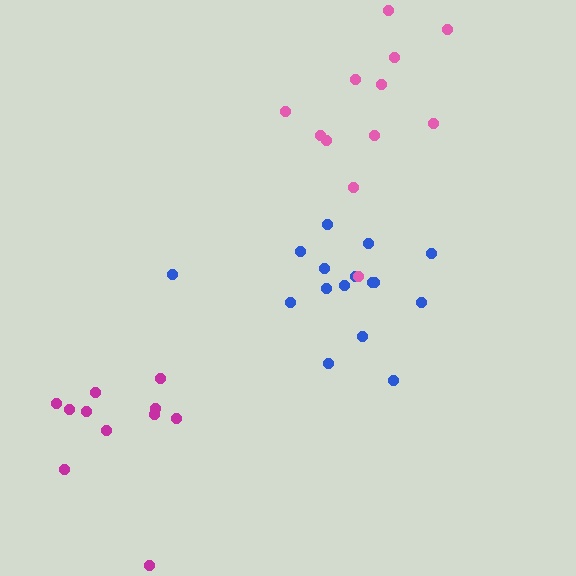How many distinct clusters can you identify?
There are 3 distinct clusters.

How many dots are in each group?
Group 1: 16 dots, Group 2: 12 dots, Group 3: 11 dots (39 total).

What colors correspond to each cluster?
The clusters are colored: blue, pink, magenta.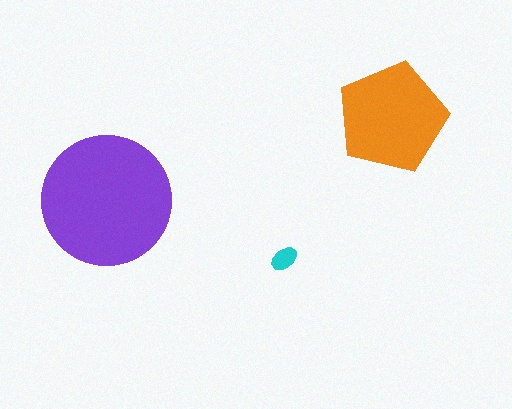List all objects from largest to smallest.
The purple circle, the orange pentagon, the cyan ellipse.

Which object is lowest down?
The cyan ellipse is bottommost.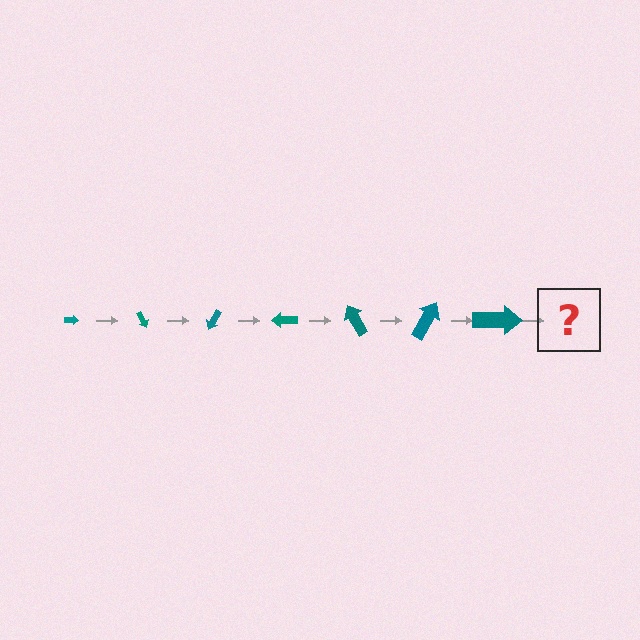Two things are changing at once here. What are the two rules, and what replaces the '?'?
The two rules are that the arrow grows larger each step and it rotates 60 degrees each step. The '?' should be an arrow, larger than the previous one and rotated 420 degrees from the start.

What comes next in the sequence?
The next element should be an arrow, larger than the previous one and rotated 420 degrees from the start.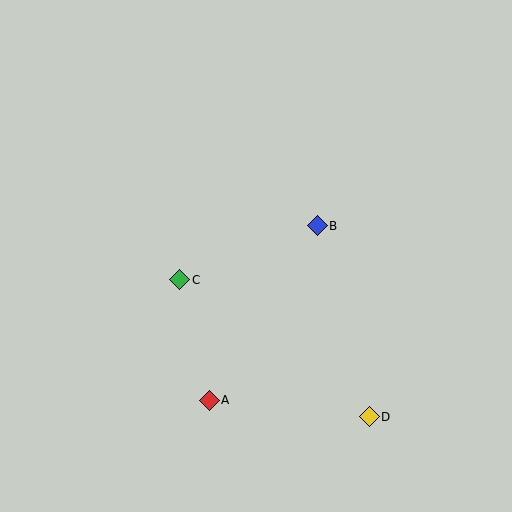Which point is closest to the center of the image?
Point B at (317, 226) is closest to the center.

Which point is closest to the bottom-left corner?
Point A is closest to the bottom-left corner.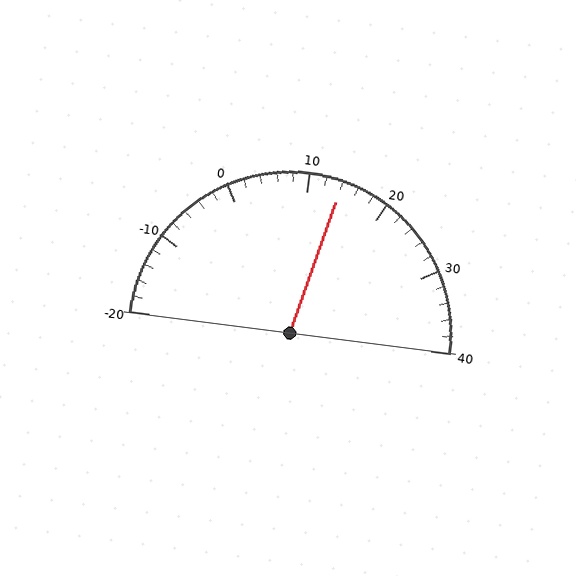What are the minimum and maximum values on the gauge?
The gauge ranges from -20 to 40.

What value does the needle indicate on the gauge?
The needle indicates approximately 14.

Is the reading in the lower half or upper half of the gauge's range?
The reading is in the upper half of the range (-20 to 40).